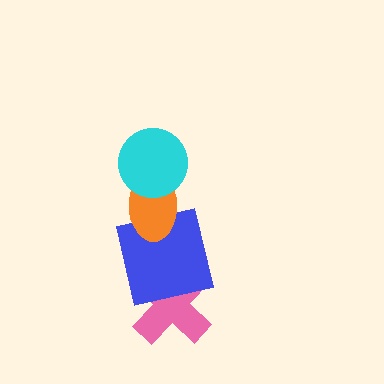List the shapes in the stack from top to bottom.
From top to bottom: the cyan circle, the orange ellipse, the blue square, the pink cross.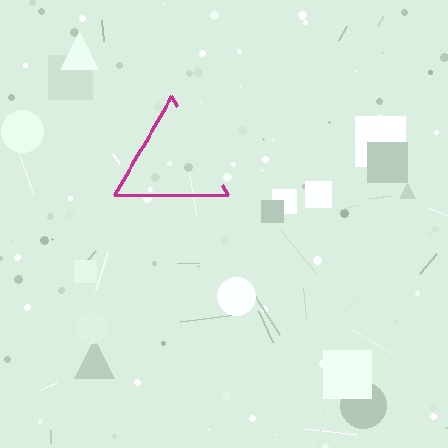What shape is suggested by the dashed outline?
The dashed outline suggests a triangle.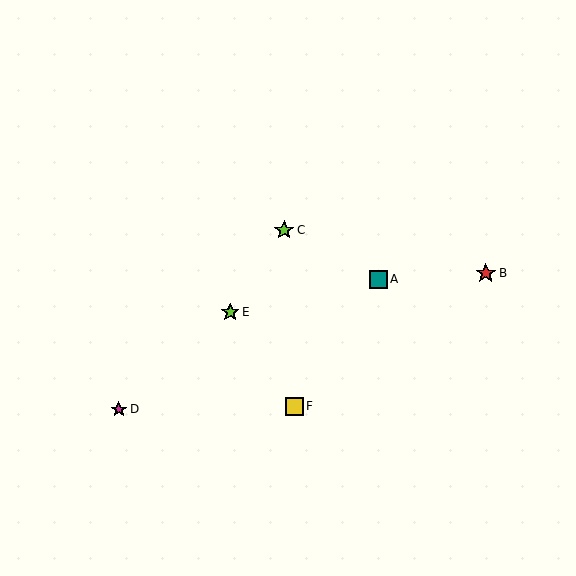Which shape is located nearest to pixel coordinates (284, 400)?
The yellow square (labeled F) at (295, 406) is nearest to that location.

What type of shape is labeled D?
Shape D is a magenta star.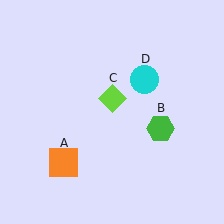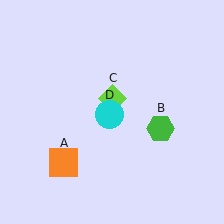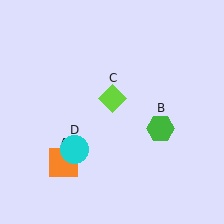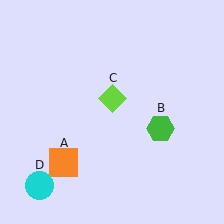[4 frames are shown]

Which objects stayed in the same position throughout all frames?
Orange square (object A) and green hexagon (object B) and lime diamond (object C) remained stationary.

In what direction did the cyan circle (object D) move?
The cyan circle (object D) moved down and to the left.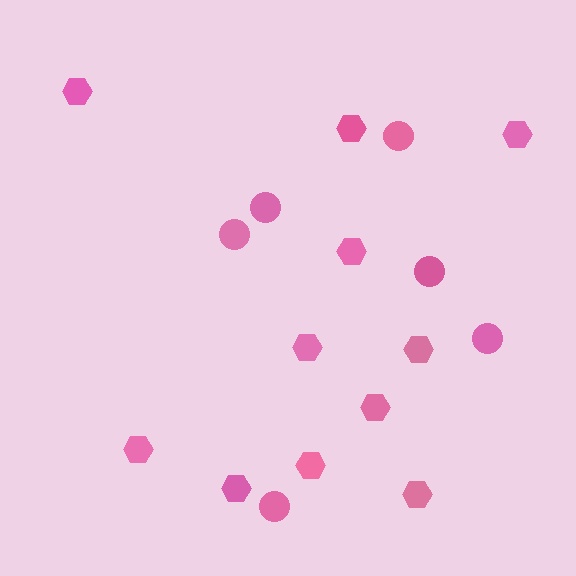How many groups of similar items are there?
There are 2 groups: one group of hexagons (11) and one group of circles (6).